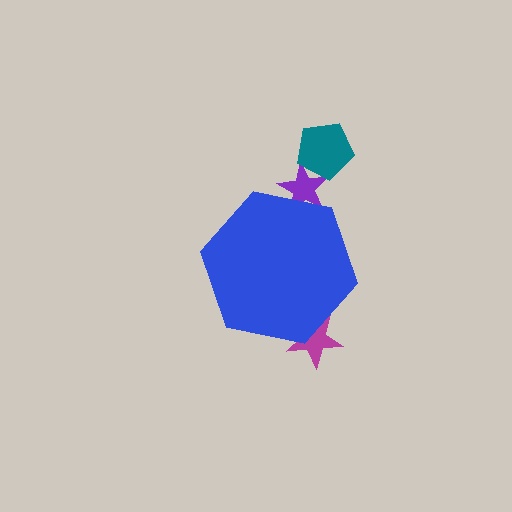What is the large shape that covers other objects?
A blue hexagon.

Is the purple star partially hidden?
Yes, the purple star is partially hidden behind the blue hexagon.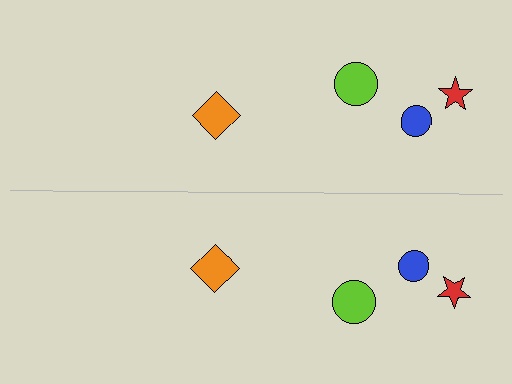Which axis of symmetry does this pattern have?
The pattern has a horizontal axis of symmetry running through the center of the image.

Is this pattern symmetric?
Yes, this pattern has bilateral (reflection) symmetry.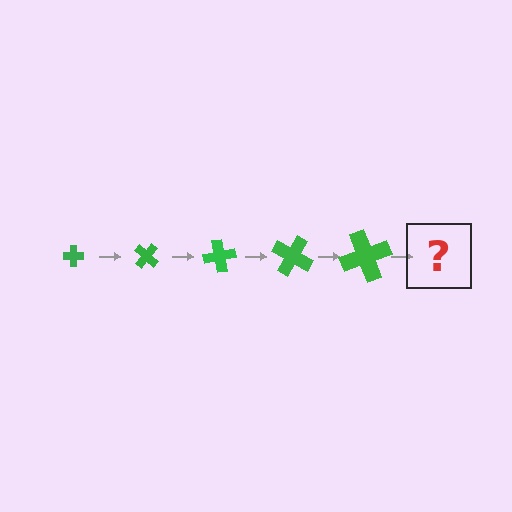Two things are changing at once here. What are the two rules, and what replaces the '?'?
The two rules are that the cross grows larger each step and it rotates 40 degrees each step. The '?' should be a cross, larger than the previous one and rotated 200 degrees from the start.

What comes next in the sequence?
The next element should be a cross, larger than the previous one and rotated 200 degrees from the start.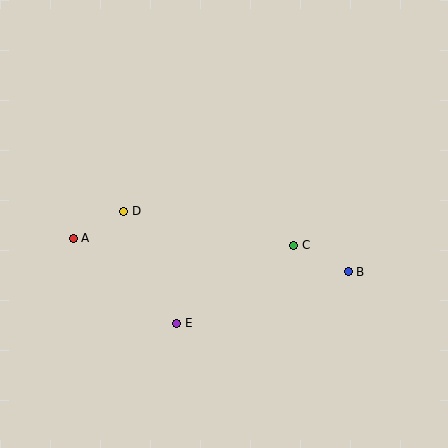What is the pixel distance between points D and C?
The distance between D and C is 173 pixels.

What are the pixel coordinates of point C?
Point C is at (294, 245).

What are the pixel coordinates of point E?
Point E is at (177, 323).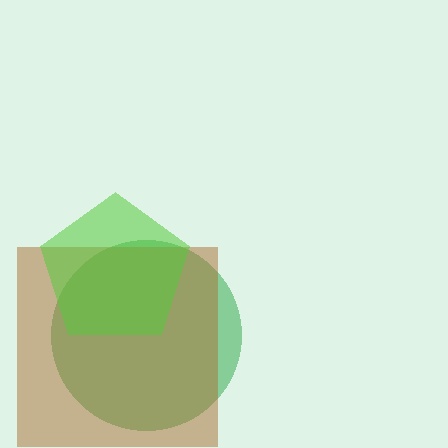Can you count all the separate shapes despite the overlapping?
Yes, there are 3 separate shapes.